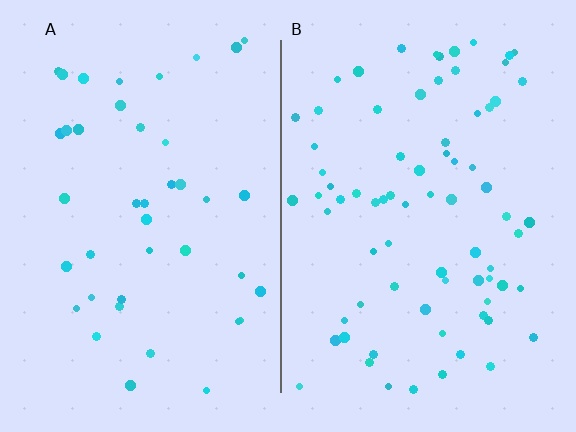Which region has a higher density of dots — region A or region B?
B (the right).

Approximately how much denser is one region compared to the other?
Approximately 1.8× — region B over region A.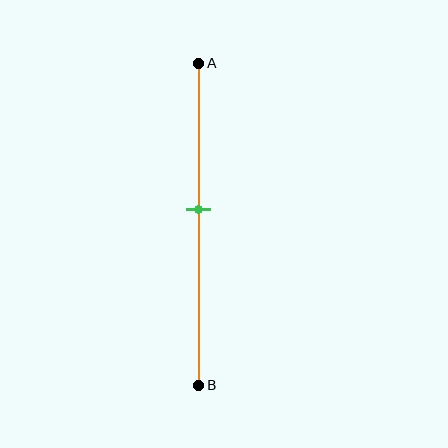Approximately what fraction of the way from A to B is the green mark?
The green mark is approximately 45% of the way from A to B.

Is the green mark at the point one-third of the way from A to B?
No, the mark is at about 45% from A, not at the 33% one-third point.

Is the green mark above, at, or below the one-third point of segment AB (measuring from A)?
The green mark is below the one-third point of segment AB.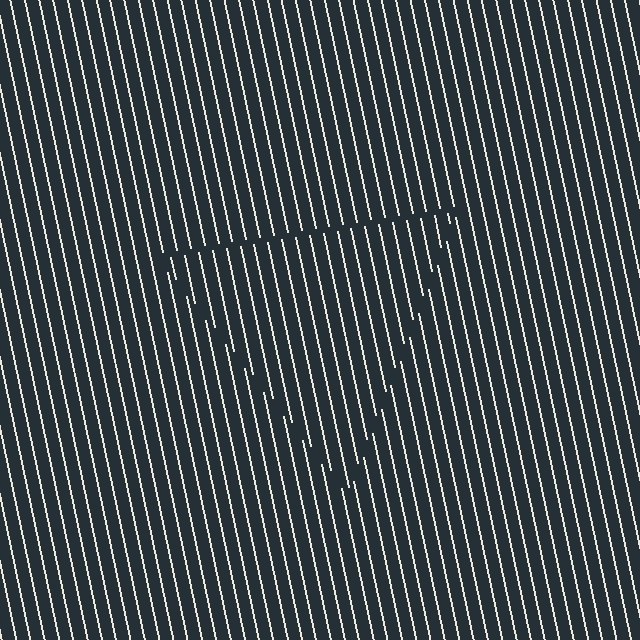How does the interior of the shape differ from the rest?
The interior of the shape contains the same grating, shifted by half a period — the contour is defined by the phase discontinuity where line-ends from the inner and outer gratings abut.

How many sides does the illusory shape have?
3 sides — the line-ends trace a triangle.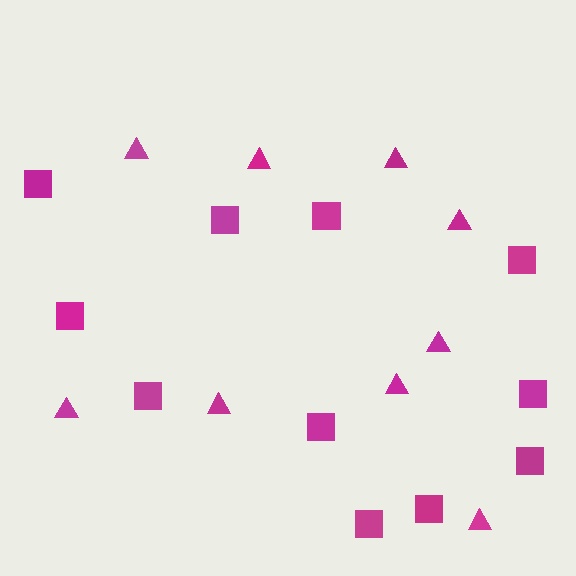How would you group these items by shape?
There are 2 groups: one group of triangles (9) and one group of squares (11).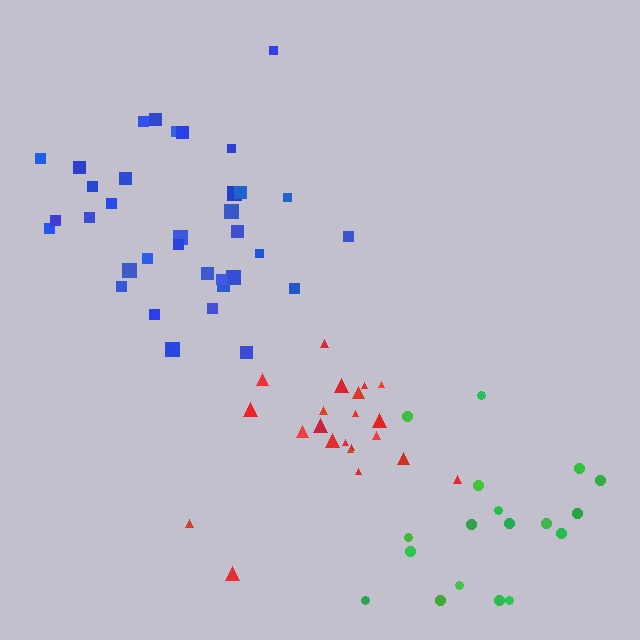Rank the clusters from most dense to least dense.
blue, red, green.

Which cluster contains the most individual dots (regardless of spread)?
Blue (35).